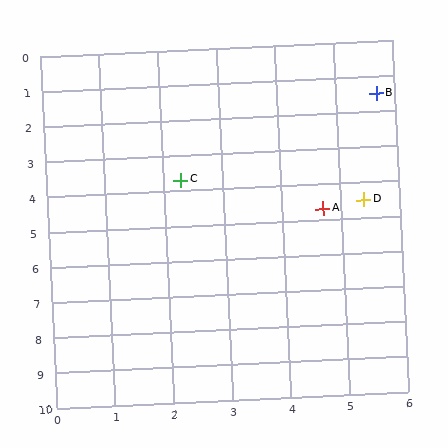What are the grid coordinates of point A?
Point A is at approximately (4.7, 4.7).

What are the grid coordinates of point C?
Point C is at approximately (2.3, 3.7).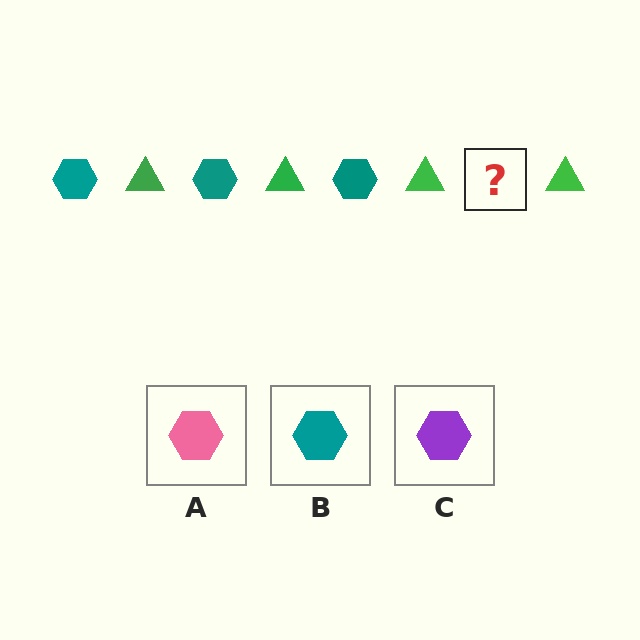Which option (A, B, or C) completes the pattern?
B.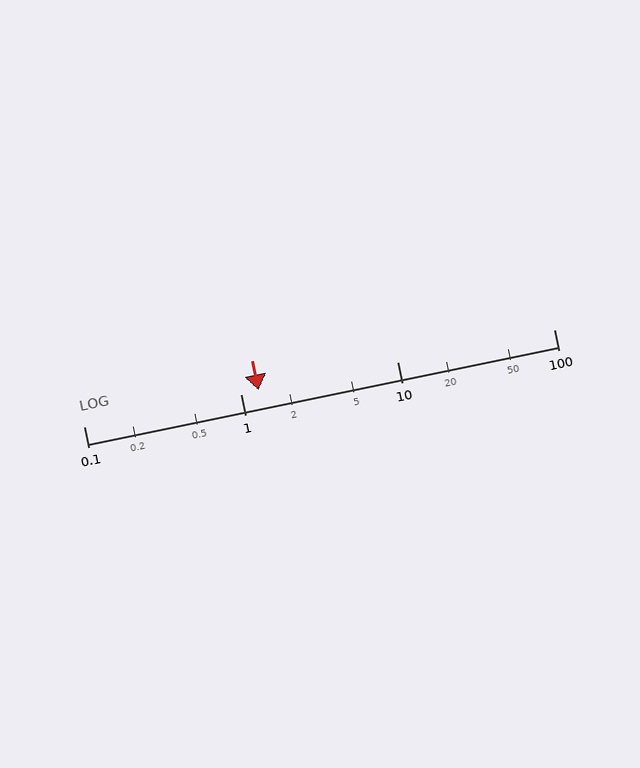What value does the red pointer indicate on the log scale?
The pointer indicates approximately 1.3.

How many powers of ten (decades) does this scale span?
The scale spans 3 decades, from 0.1 to 100.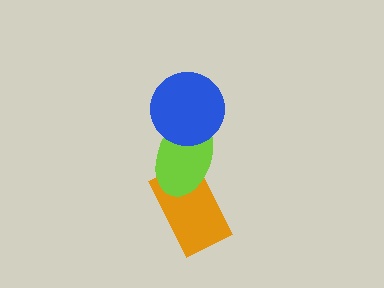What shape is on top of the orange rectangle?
The lime ellipse is on top of the orange rectangle.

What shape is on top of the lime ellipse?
The blue circle is on top of the lime ellipse.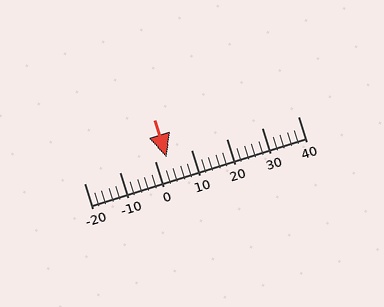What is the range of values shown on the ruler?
The ruler shows values from -20 to 40.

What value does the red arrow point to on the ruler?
The red arrow points to approximately 3.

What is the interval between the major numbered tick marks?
The major tick marks are spaced 10 units apart.